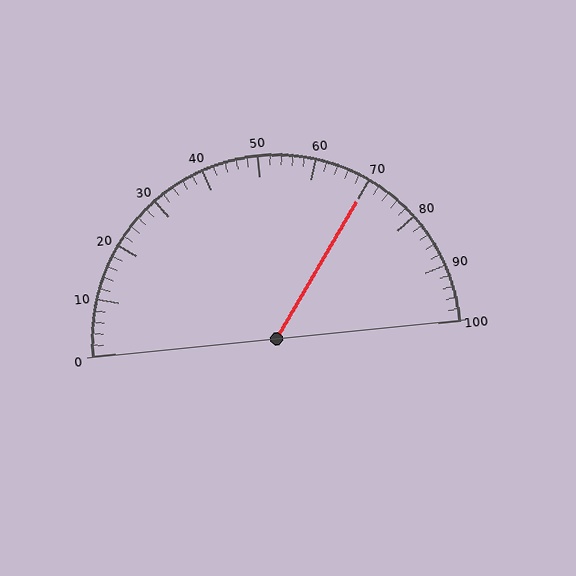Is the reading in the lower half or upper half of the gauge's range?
The reading is in the upper half of the range (0 to 100).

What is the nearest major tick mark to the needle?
The nearest major tick mark is 70.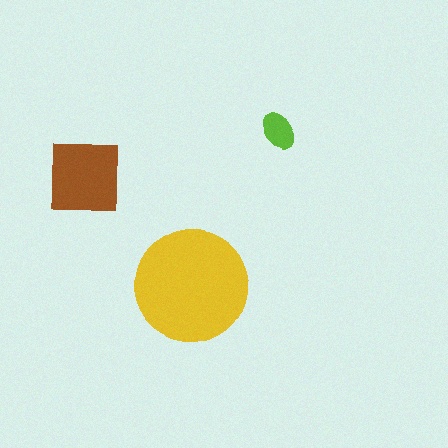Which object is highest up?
The lime ellipse is topmost.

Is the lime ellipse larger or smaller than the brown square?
Smaller.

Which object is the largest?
The yellow circle.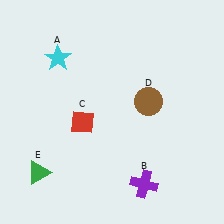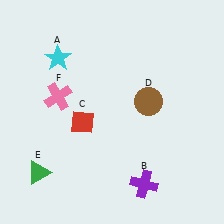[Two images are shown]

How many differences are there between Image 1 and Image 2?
There is 1 difference between the two images.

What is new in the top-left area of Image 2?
A pink cross (F) was added in the top-left area of Image 2.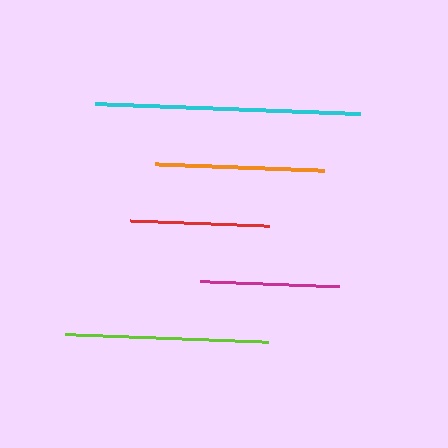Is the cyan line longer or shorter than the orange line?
The cyan line is longer than the orange line.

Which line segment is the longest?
The cyan line is the longest at approximately 266 pixels.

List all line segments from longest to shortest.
From longest to shortest: cyan, lime, orange, magenta, red.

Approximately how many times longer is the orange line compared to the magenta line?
The orange line is approximately 1.2 times the length of the magenta line.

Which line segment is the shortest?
The red line is the shortest at approximately 139 pixels.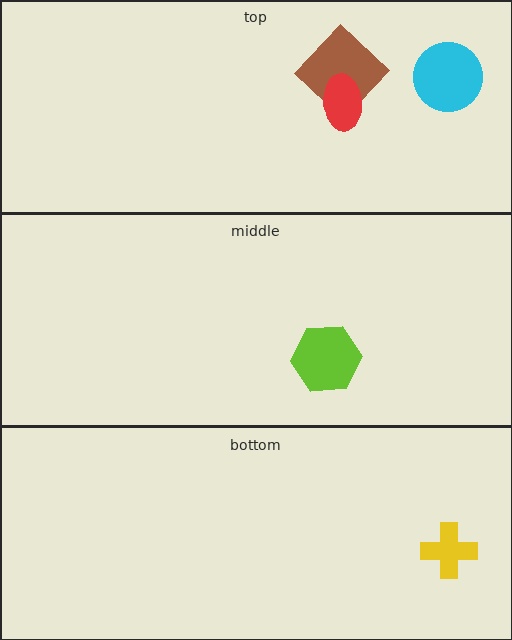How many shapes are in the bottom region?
1.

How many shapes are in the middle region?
1.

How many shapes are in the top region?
3.